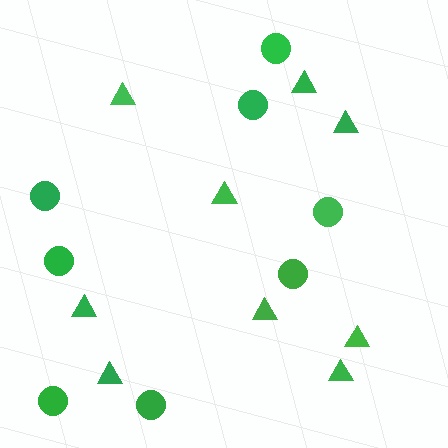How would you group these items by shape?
There are 2 groups: one group of triangles (9) and one group of circles (8).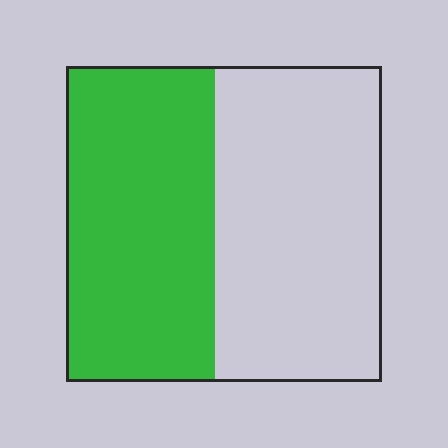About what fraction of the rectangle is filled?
About one half (1/2).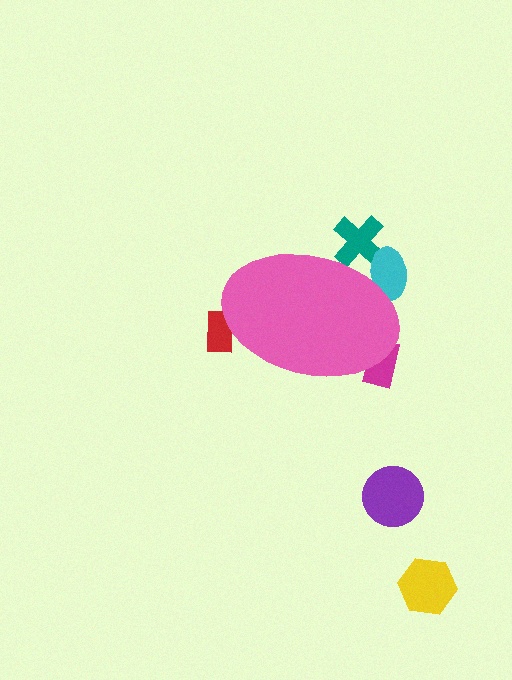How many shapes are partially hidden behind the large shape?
4 shapes are partially hidden.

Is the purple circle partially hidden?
No, the purple circle is fully visible.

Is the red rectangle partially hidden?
Yes, the red rectangle is partially hidden behind the pink ellipse.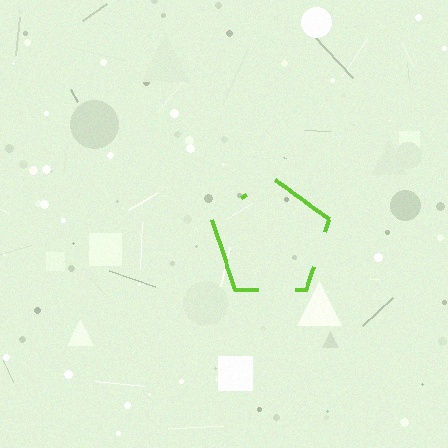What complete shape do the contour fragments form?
The contour fragments form a pentagon.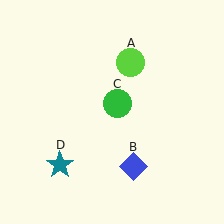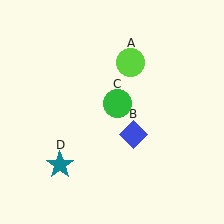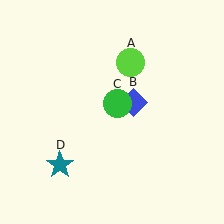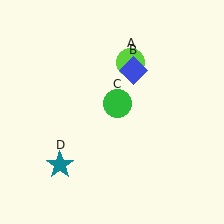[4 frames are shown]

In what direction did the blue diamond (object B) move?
The blue diamond (object B) moved up.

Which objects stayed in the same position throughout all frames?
Lime circle (object A) and green circle (object C) and teal star (object D) remained stationary.